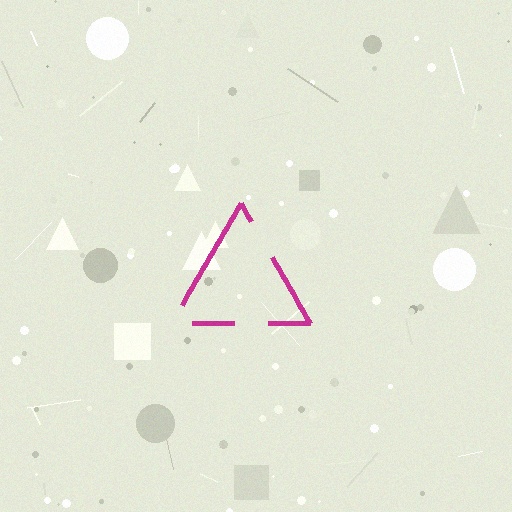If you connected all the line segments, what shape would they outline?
They would outline a triangle.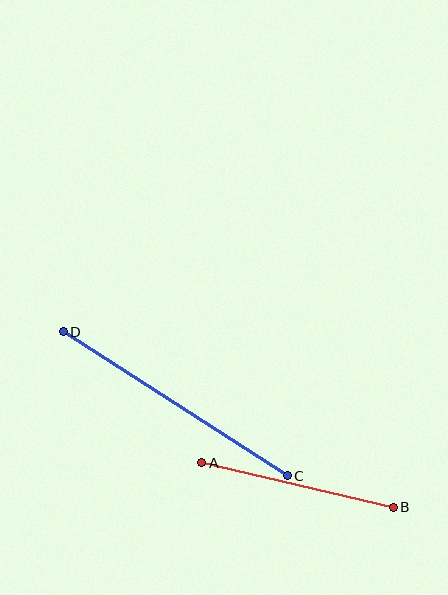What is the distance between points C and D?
The distance is approximately 266 pixels.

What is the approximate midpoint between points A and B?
The midpoint is at approximately (297, 485) pixels.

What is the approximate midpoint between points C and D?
The midpoint is at approximately (175, 404) pixels.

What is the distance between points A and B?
The distance is approximately 196 pixels.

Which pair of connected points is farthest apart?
Points C and D are farthest apart.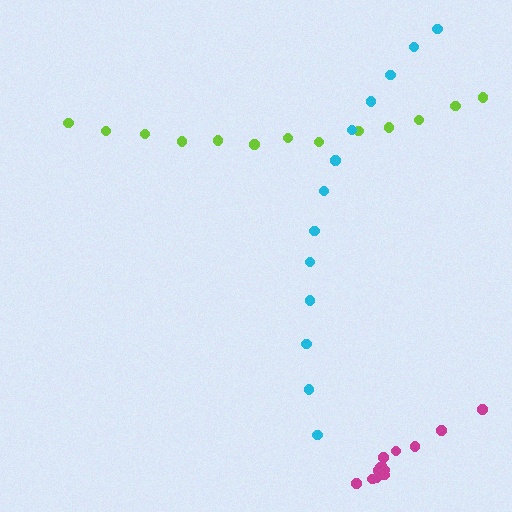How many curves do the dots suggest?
There are 3 distinct paths.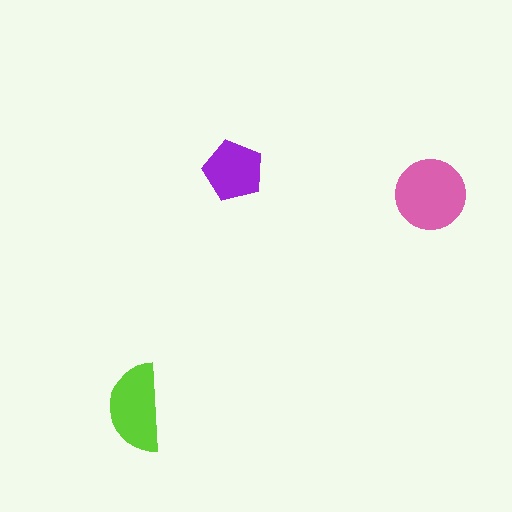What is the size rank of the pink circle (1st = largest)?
1st.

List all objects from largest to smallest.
The pink circle, the lime semicircle, the purple pentagon.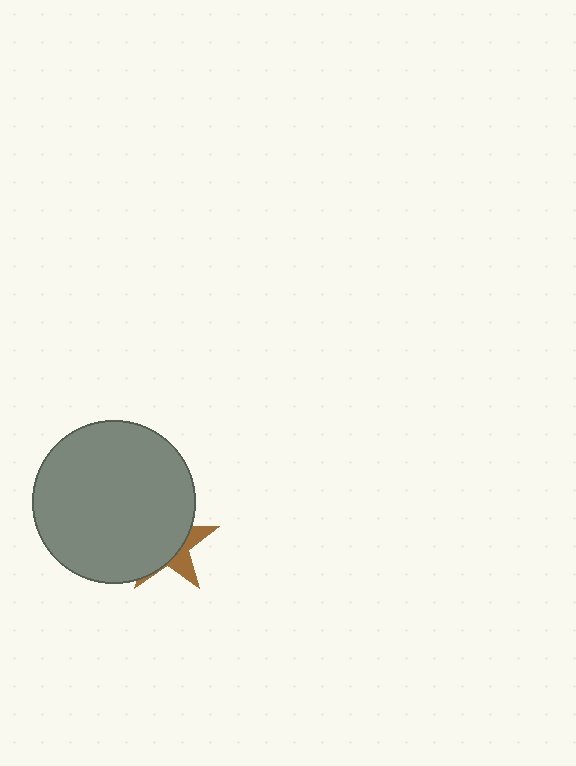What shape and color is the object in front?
The object in front is a gray circle.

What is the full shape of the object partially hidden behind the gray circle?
The partially hidden object is a brown star.